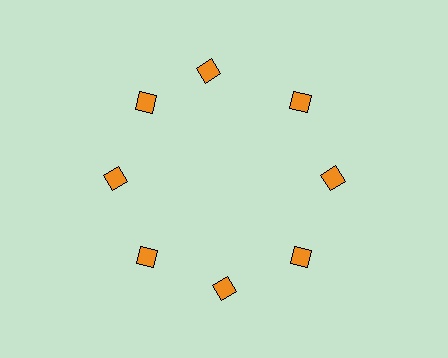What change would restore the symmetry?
The symmetry would be restored by rotating it back into even spacing with its neighbors so that all 8 diamonds sit at equal angles and equal distance from the center.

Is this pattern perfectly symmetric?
No. The 8 orange diamonds are arranged in a ring, but one element near the 12 o'clock position is rotated out of alignment along the ring, breaking the 8-fold rotational symmetry.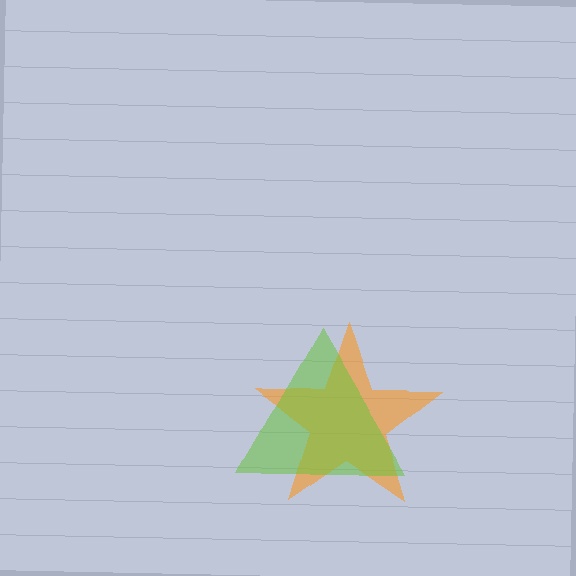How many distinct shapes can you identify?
There are 2 distinct shapes: an orange star, a lime triangle.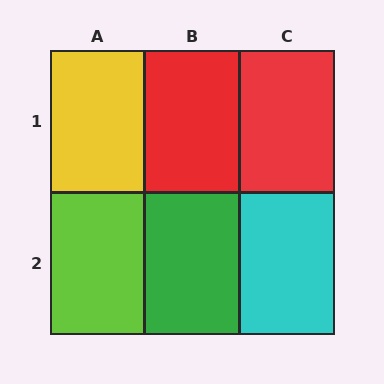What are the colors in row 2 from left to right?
Lime, green, cyan.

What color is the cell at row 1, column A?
Yellow.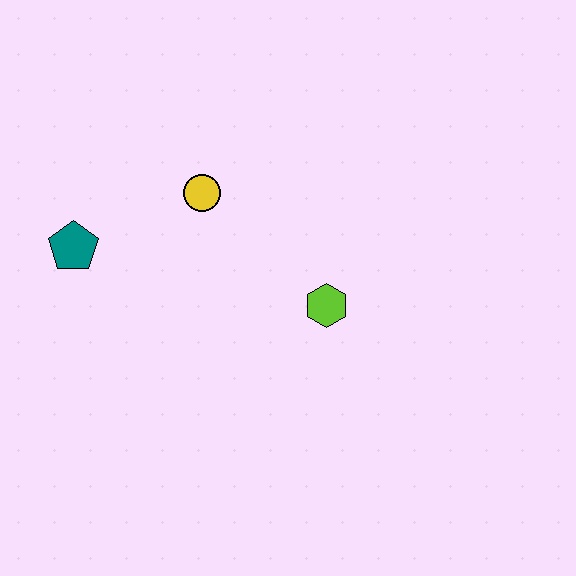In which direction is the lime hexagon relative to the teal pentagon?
The lime hexagon is to the right of the teal pentagon.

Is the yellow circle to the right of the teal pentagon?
Yes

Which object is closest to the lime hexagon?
The yellow circle is closest to the lime hexagon.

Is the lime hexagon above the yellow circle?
No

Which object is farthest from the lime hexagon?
The teal pentagon is farthest from the lime hexagon.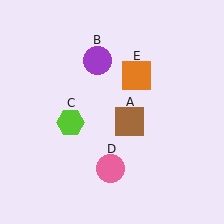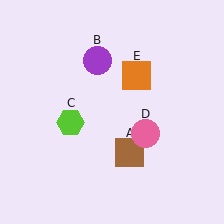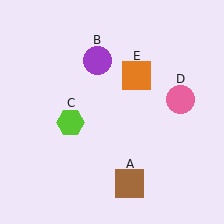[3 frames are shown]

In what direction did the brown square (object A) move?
The brown square (object A) moved down.